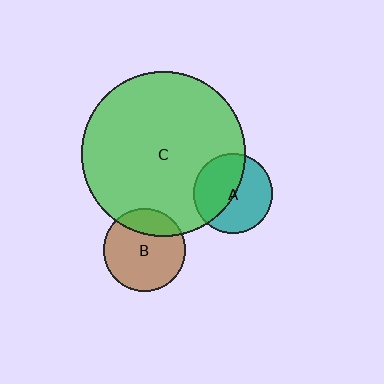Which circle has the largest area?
Circle C (green).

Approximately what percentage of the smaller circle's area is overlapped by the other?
Approximately 50%.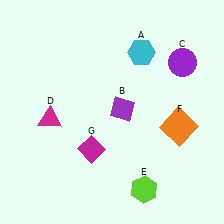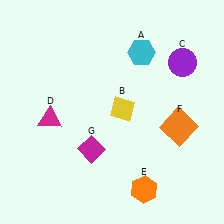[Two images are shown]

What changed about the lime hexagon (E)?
In Image 1, E is lime. In Image 2, it changed to orange.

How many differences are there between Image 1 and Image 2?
There are 2 differences between the two images.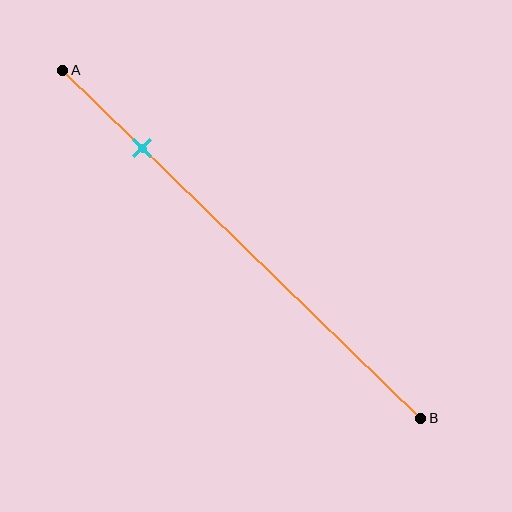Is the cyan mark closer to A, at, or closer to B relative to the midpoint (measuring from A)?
The cyan mark is closer to point A than the midpoint of segment AB.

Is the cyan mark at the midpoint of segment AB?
No, the mark is at about 20% from A, not at the 50% midpoint.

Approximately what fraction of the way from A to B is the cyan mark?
The cyan mark is approximately 20% of the way from A to B.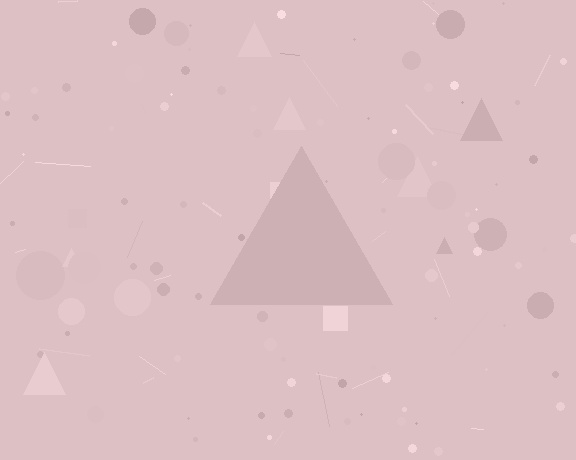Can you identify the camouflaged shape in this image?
The camouflaged shape is a triangle.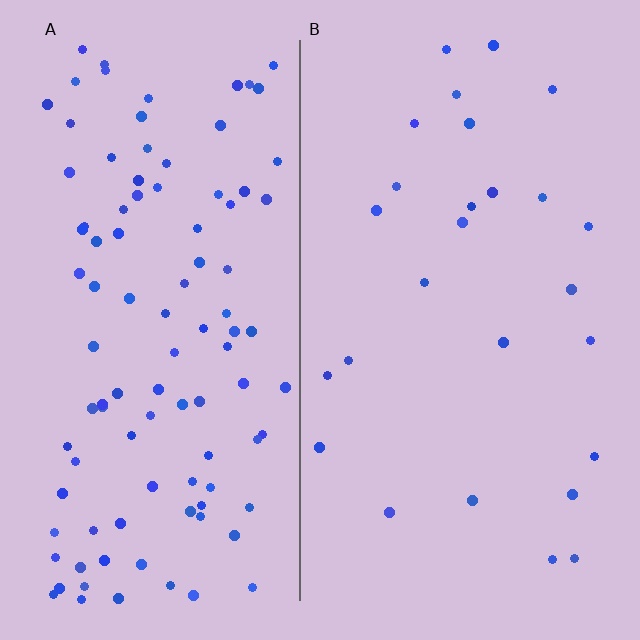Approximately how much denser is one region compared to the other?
Approximately 3.8× — region A over region B.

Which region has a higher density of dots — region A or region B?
A (the left).